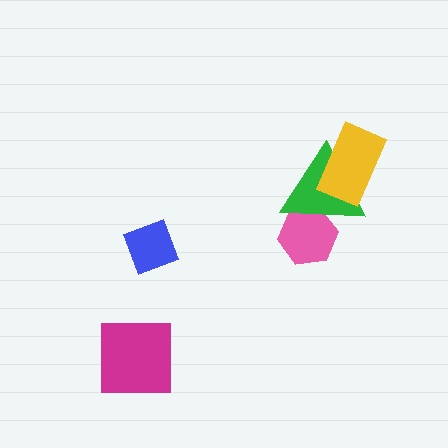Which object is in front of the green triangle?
The yellow rectangle is in front of the green triangle.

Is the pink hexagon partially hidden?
Yes, it is partially covered by another shape.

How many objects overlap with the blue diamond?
0 objects overlap with the blue diamond.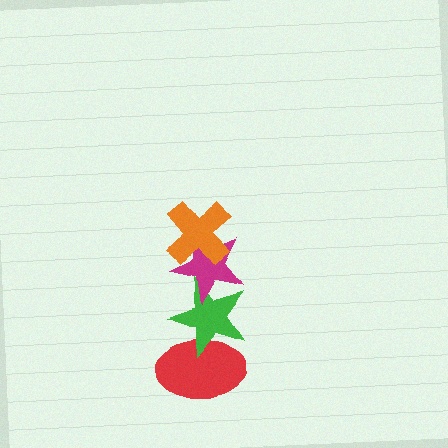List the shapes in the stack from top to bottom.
From top to bottom: the orange cross, the magenta star, the green star, the red ellipse.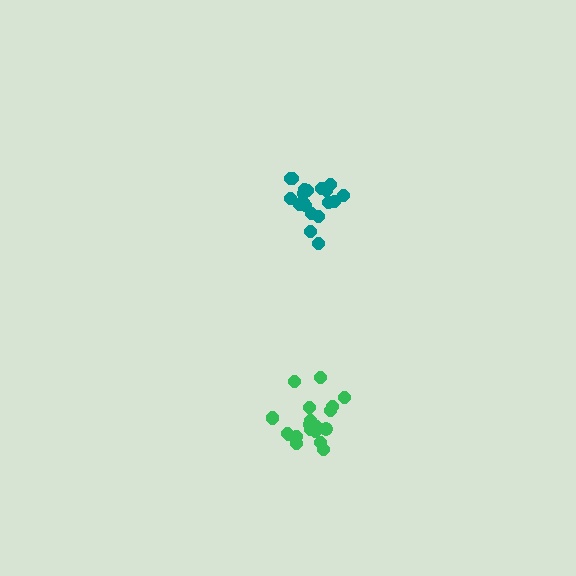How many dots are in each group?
Group 1: 19 dots, Group 2: 20 dots (39 total).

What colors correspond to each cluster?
The clusters are colored: green, teal.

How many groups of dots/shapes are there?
There are 2 groups.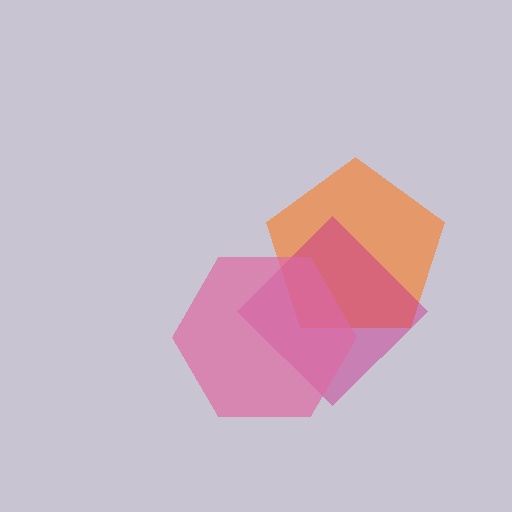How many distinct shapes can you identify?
There are 3 distinct shapes: an orange pentagon, a magenta diamond, a pink hexagon.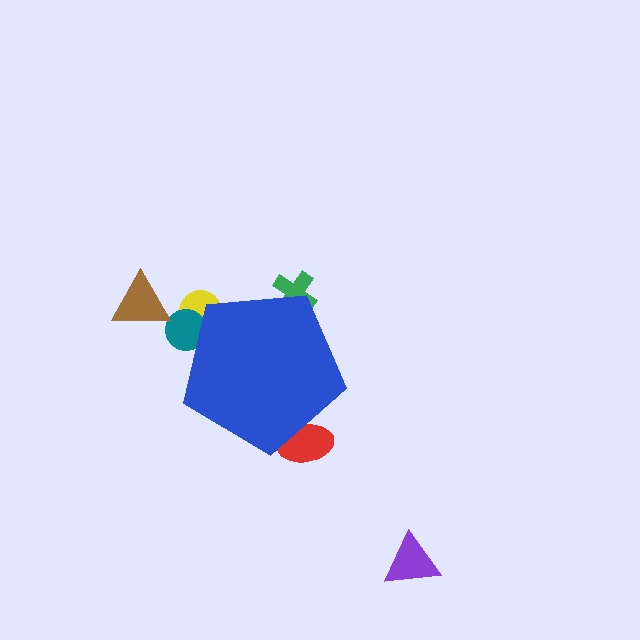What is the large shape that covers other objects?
A blue pentagon.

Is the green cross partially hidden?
Yes, the green cross is partially hidden behind the blue pentagon.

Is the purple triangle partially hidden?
No, the purple triangle is fully visible.